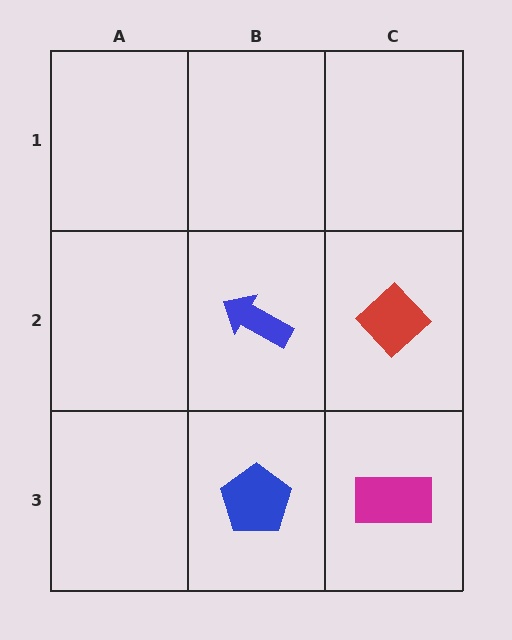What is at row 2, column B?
A blue arrow.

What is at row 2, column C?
A red diamond.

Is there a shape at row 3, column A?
No, that cell is empty.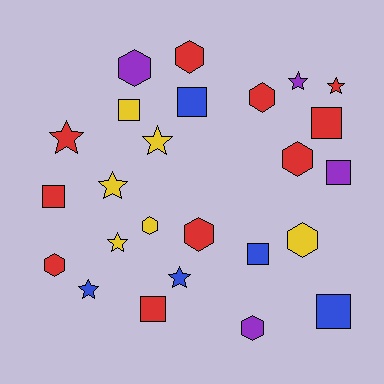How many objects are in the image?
There are 25 objects.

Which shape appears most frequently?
Hexagon, with 9 objects.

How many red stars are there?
There are 2 red stars.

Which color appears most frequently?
Red, with 10 objects.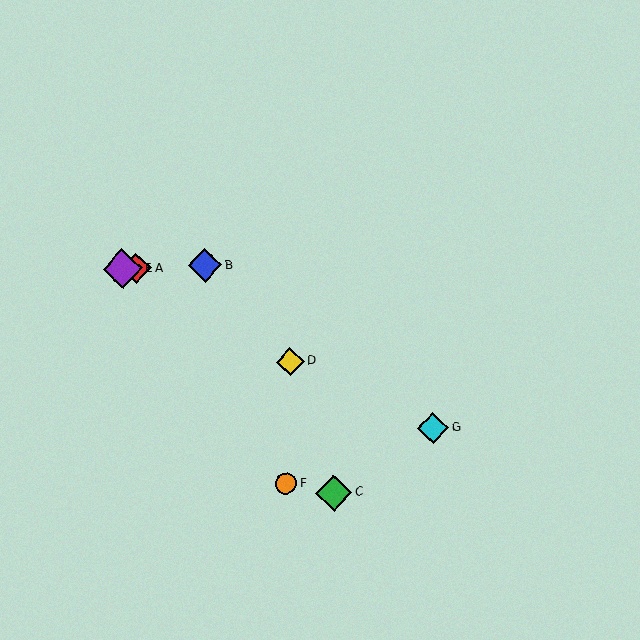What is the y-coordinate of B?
Object B is at y≈265.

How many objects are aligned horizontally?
3 objects (A, B, E) are aligned horizontally.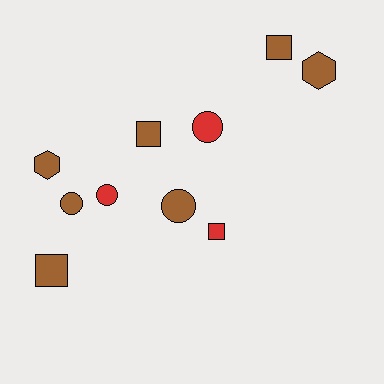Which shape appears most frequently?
Circle, with 4 objects.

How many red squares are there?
There is 1 red square.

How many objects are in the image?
There are 10 objects.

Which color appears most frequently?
Brown, with 7 objects.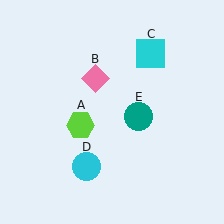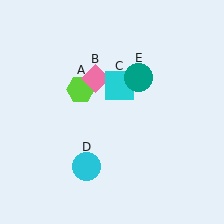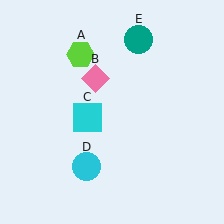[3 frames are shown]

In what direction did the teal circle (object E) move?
The teal circle (object E) moved up.